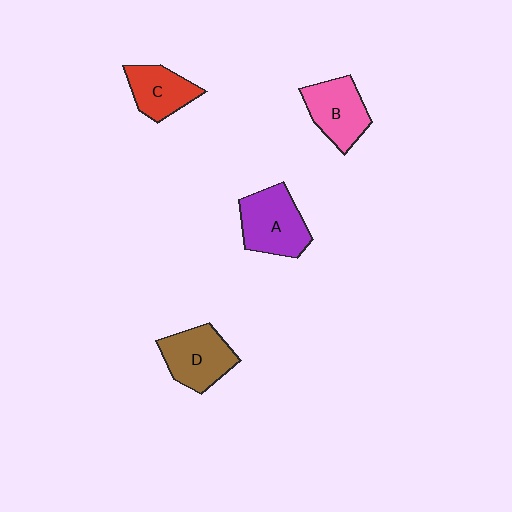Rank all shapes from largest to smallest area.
From largest to smallest: A (purple), D (brown), B (pink), C (red).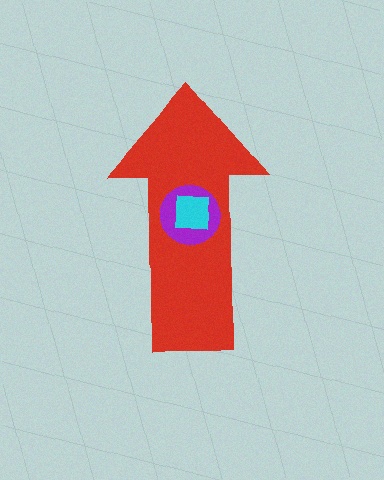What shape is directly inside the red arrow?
The purple circle.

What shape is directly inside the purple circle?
The cyan square.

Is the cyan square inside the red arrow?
Yes.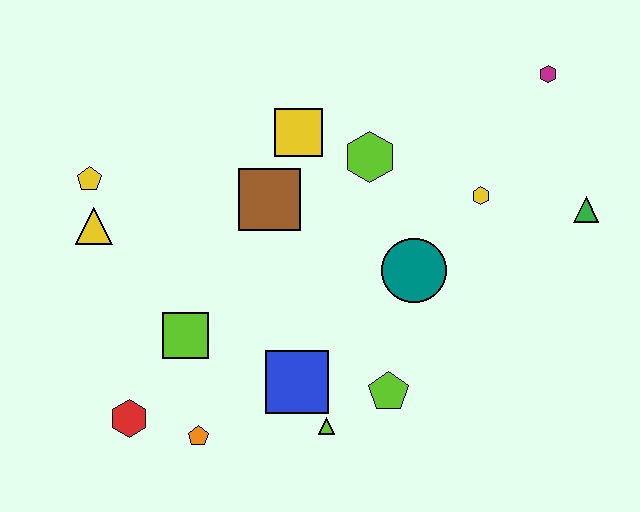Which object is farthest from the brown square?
The green triangle is farthest from the brown square.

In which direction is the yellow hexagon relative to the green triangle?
The yellow hexagon is to the left of the green triangle.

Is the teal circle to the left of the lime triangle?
No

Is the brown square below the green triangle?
No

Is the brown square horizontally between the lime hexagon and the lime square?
Yes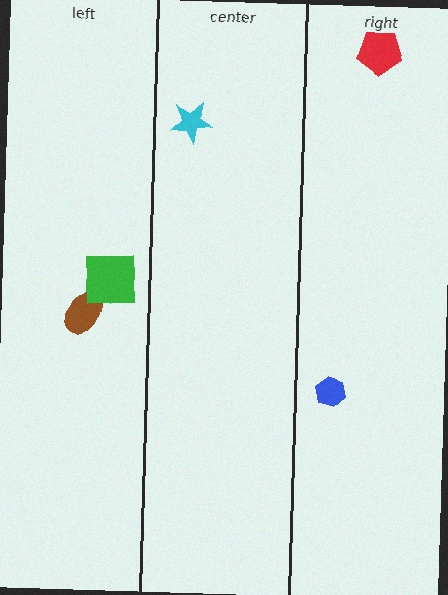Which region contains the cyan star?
The center region.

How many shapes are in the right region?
2.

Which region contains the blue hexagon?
The right region.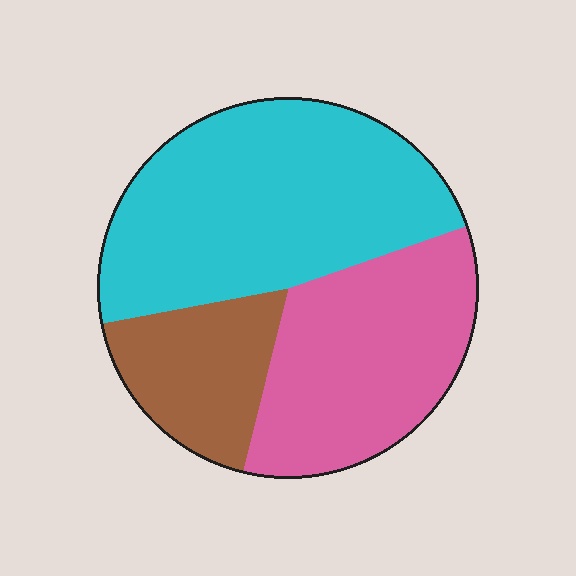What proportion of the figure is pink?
Pink covers roughly 35% of the figure.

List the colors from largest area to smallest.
From largest to smallest: cyan, pink, brown.